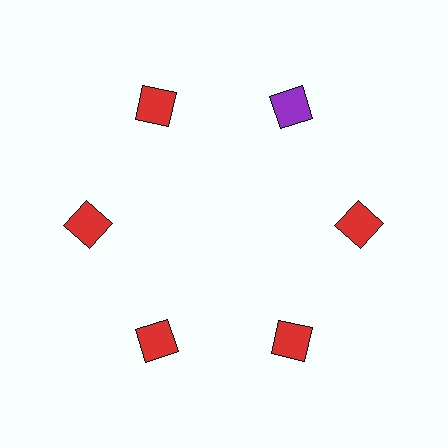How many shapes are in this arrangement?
There are 6 shapes arranged in a ring pattern.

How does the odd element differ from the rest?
It has a different color: purple instead of red.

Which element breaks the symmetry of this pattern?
The purple square at roughly the 1 o'clock position breaks the symmetry. All other shapes are red squares.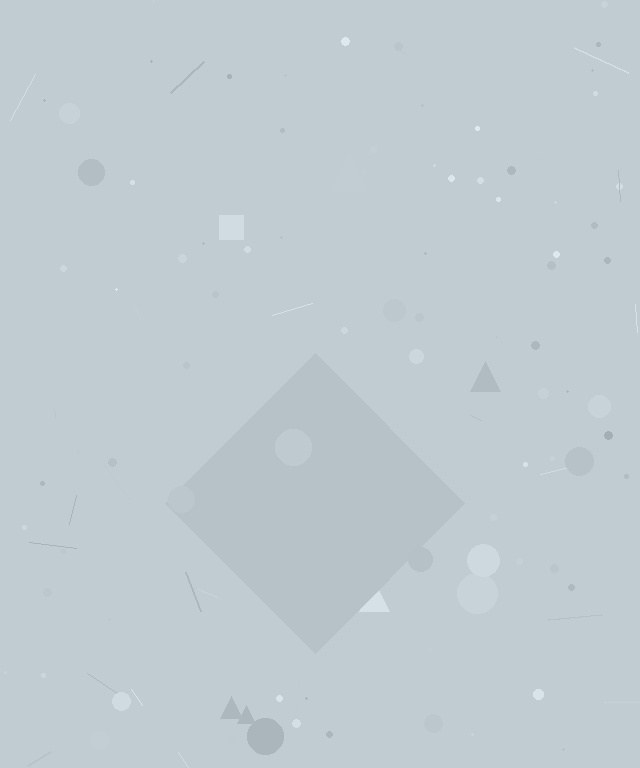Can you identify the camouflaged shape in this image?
The camouflaged shape is a diamond.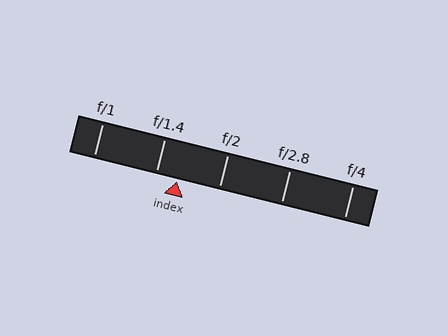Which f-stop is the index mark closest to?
The index mark is closest to f/1.4.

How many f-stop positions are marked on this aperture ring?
There are 5 f-stop positions marked.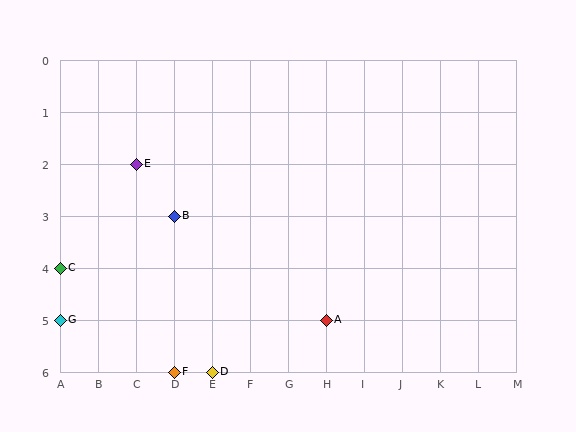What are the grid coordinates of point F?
Point F is at grid coordinates (D, 6).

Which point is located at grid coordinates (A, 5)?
Point G is at (A, 5).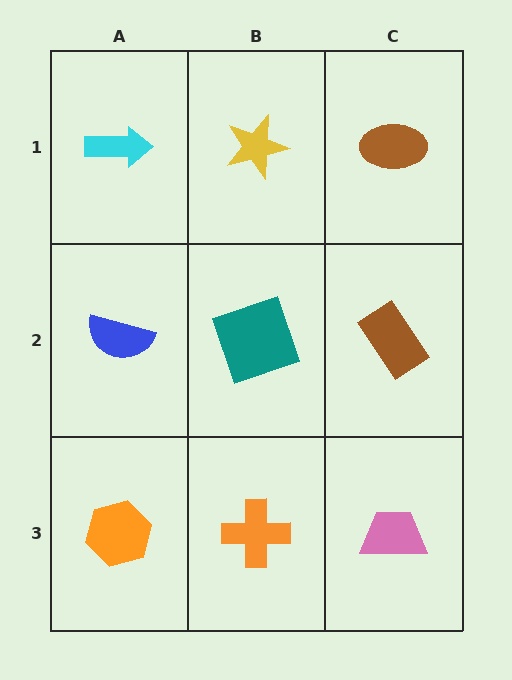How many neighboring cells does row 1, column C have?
2.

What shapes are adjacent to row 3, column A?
A blue semicircle (row 2, column A), an orange cross (row 3, column B).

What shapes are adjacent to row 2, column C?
A brown ellipse (row 1, column C), a pink trapezoid (row 3, column C), a teal square (row 2, column B).